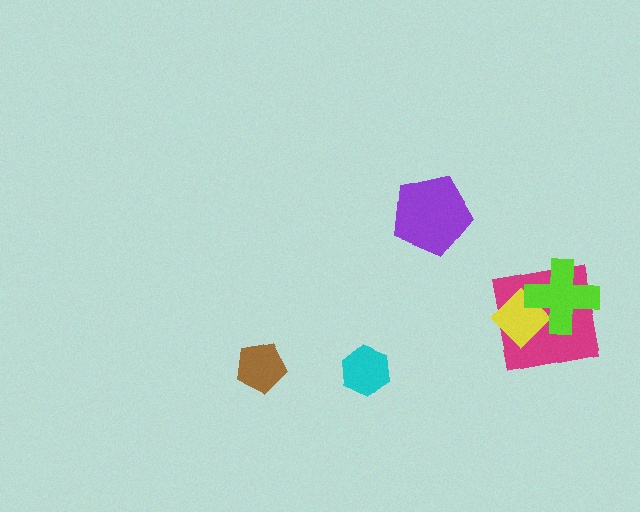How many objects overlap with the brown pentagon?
0 objects overlap with the brown pentagon.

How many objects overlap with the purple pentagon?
0 objects overlap with the purple pentagon.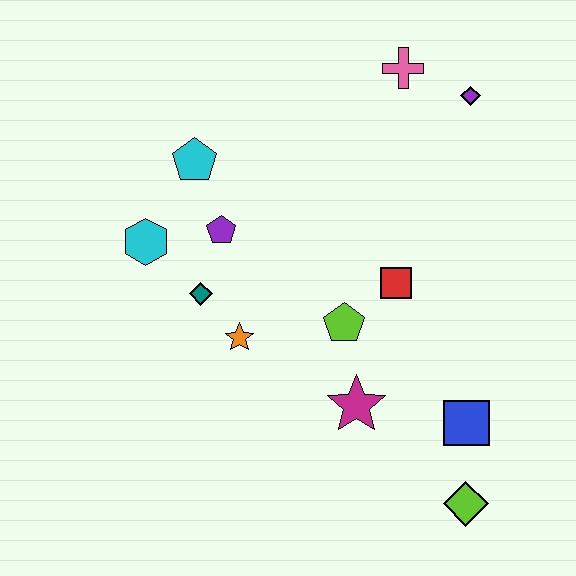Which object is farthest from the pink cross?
The lime diamond is farthest from the pink cross.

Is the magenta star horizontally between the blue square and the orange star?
Yes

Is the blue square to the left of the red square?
No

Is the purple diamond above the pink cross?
No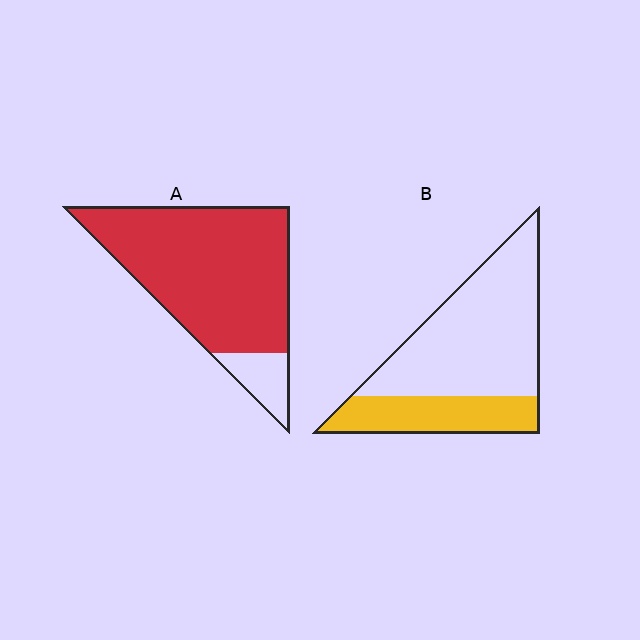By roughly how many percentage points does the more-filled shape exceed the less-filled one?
By roughly 55 percentage points (A over B).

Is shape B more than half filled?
No.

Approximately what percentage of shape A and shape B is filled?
A is approximately 85% and B is approximately 30%.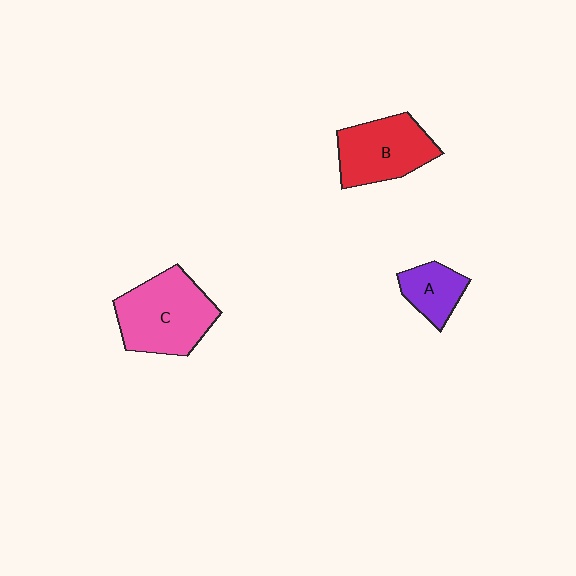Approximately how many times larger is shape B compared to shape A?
Approximately 1.8 times.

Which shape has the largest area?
Shape C (pink).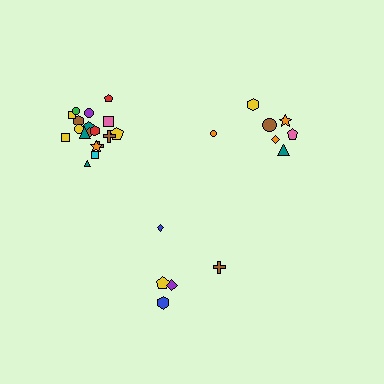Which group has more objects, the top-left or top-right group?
The top-left group.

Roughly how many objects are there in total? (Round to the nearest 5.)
Roughly 30 objects in total.